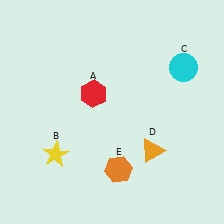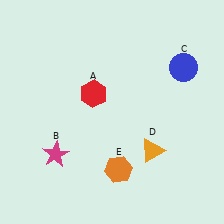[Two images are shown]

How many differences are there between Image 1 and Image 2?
There are 2 differences between the two images.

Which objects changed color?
B changed from yellow to magenta. C changed from cyan to blue.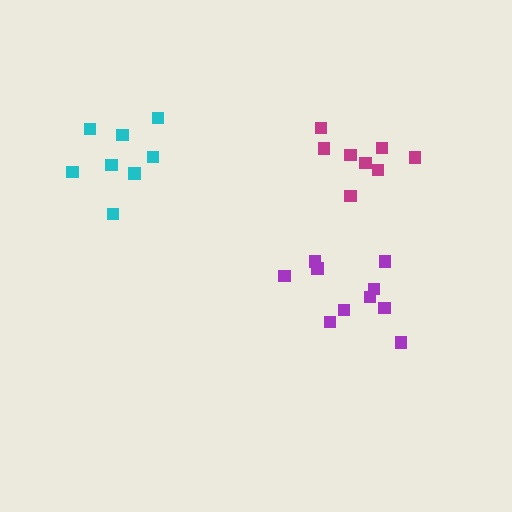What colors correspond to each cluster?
The clusters are colored: magenta, purple, cyan.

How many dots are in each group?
Group 1: 8 dots, Group 2: 10 dots, Group 3: 8 dots (26 total).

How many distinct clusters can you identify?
There are 3 distinct clusters.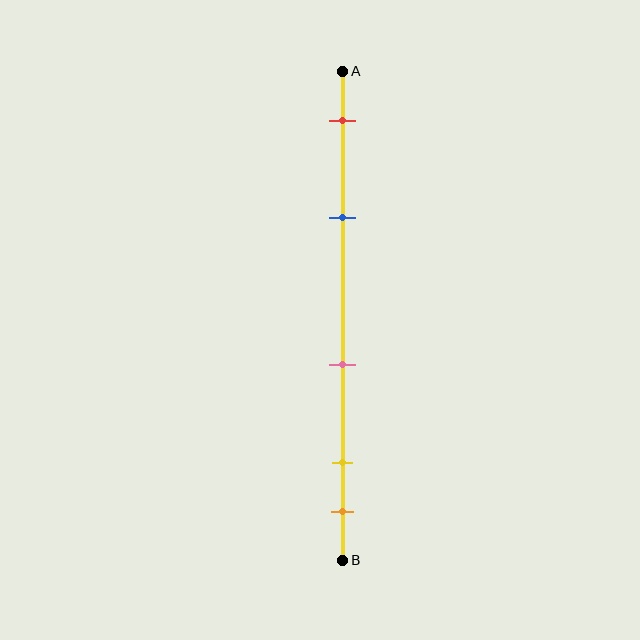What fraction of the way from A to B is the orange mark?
The orange mark is approximately 90% (0.9) of the way from A to B.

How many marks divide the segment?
There are 5 marks dividing the segment.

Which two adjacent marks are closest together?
The yellow and orange marks are the closest adjacent pair.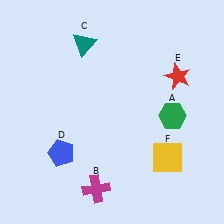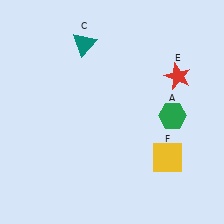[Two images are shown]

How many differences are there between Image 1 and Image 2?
There are 2 differences between the two images.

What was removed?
The blue pentagon (D), the magenta cross (B) were removed in Image 2.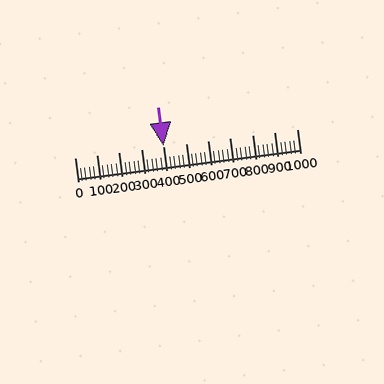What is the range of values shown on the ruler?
The ruler shows values from 0 to 1000.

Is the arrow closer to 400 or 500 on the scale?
The arrow is closer to 400.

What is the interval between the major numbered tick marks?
The major tick marks are spaced 100 units apart.